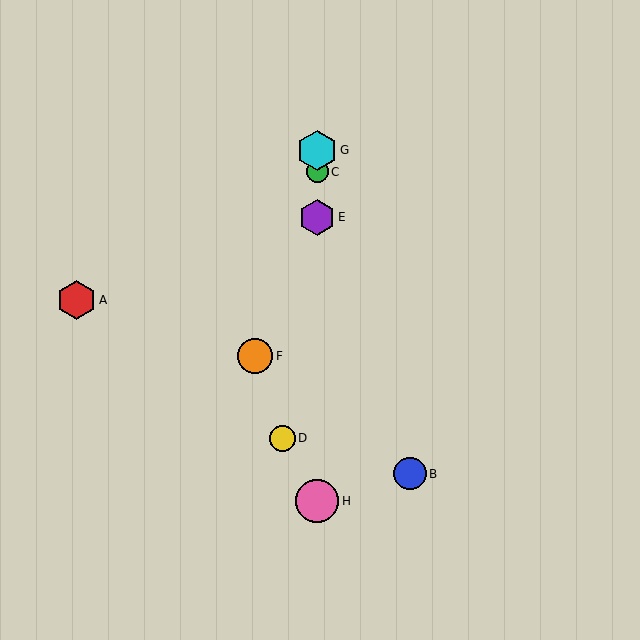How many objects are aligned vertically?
4 objects (C, E, G, H) are aligned vertically.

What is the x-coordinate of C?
Object C is at x≈317.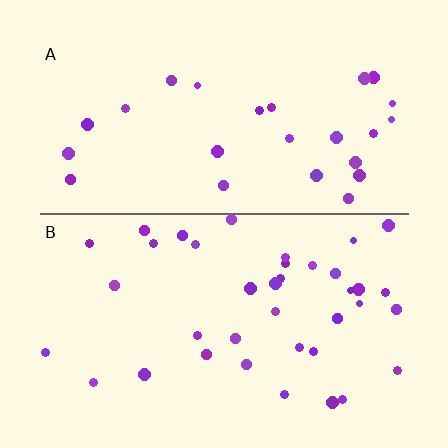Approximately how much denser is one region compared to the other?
Approximately 1.6× — region B over region A.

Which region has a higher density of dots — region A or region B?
B (the bottom).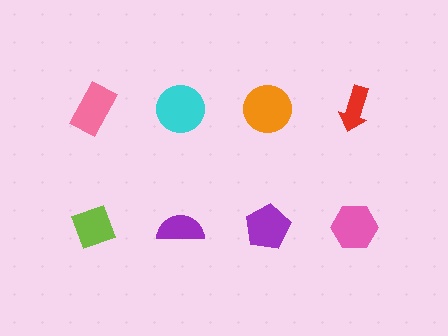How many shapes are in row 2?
4 shapes.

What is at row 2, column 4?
A pink hexagon.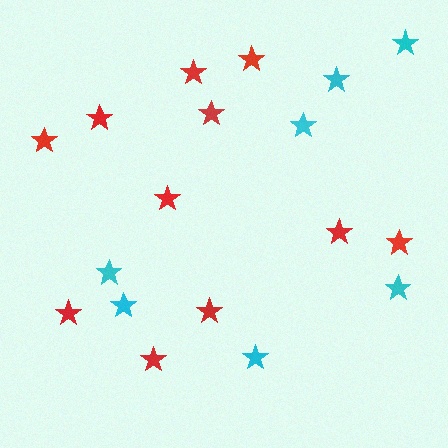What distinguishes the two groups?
There are 2 groups: one group of cyan stars (7) and one group of red stars (11).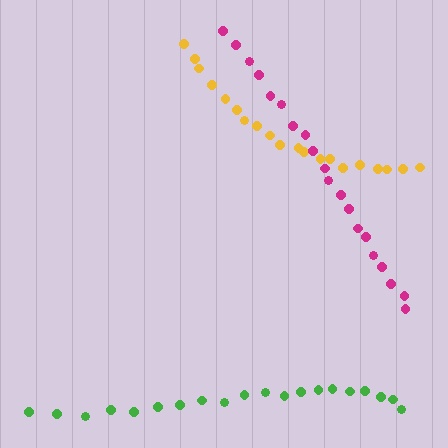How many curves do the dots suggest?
There are 3 distinct paths.